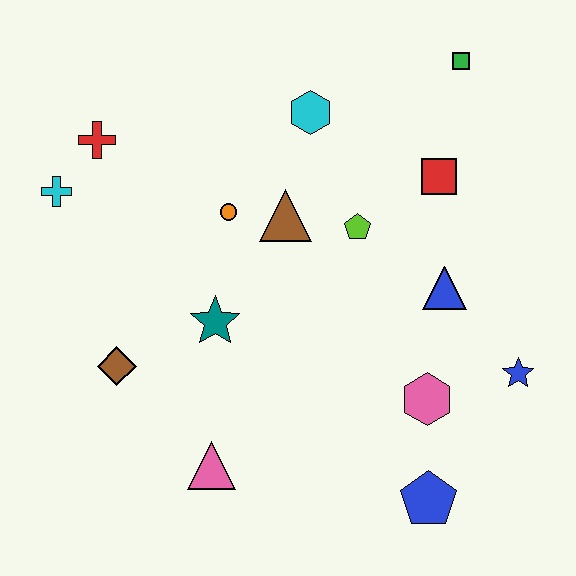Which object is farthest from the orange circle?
The blue pentagon is farthest from the orange circle.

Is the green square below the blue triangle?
No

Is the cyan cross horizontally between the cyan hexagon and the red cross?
No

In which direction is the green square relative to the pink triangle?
The green square is above the pink triangle.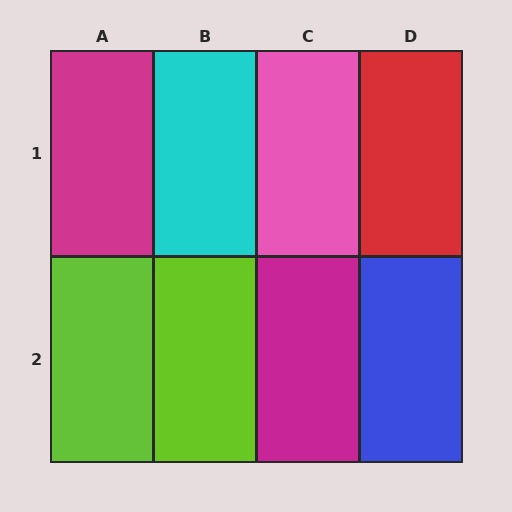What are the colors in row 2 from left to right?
Lime, lime, magenta, blue.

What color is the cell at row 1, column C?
Pink.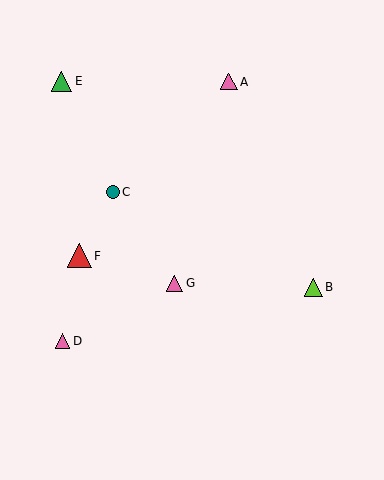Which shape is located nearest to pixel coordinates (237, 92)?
The pink triangle (labeled A) at (229, 82) is nearest to that location.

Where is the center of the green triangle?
The center of the green triangle is at (62, 81).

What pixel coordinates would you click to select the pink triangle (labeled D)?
Click at (63, 341) to select the pink triangle D.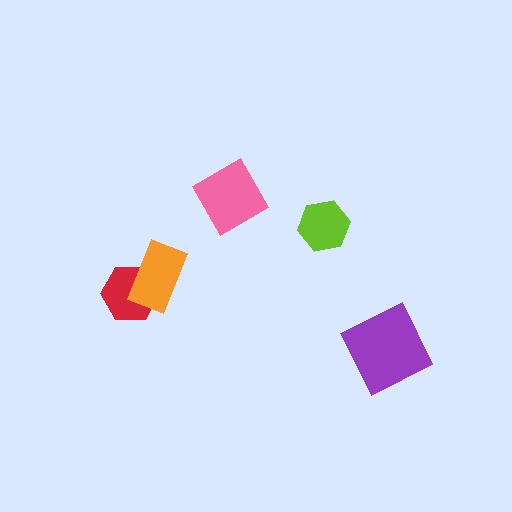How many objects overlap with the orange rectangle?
1 object overlaps with the orange rectangle.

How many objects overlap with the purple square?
0 objects overlap with the purple square.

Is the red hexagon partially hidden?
Yes, it is partially covered by another shape.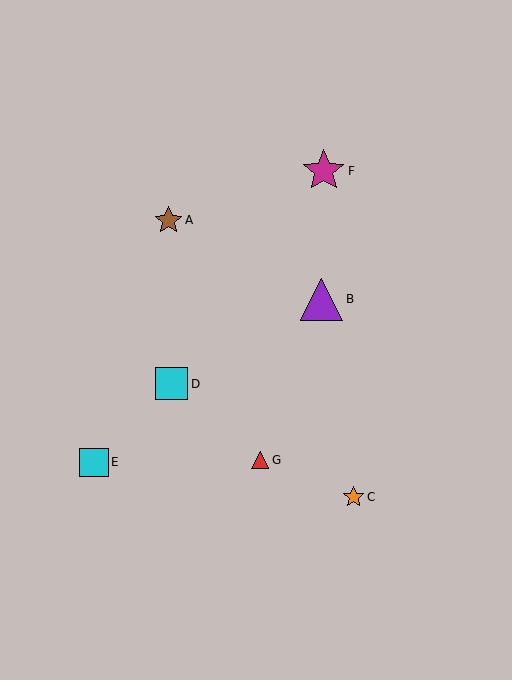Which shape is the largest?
The magenta star (labeled F) is the largest.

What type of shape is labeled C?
Shape C is an orange star.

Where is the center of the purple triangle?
The center of the purple triangle is at (322, 299).